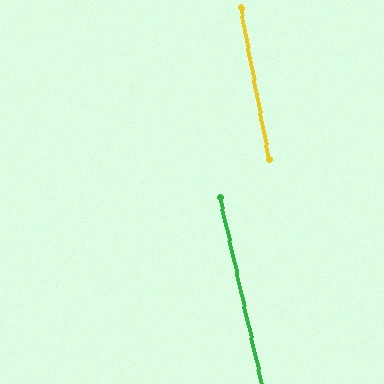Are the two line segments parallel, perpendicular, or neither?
Parallel — their directions differ by only 2.0°.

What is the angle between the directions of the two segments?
Approximately 2 degrees.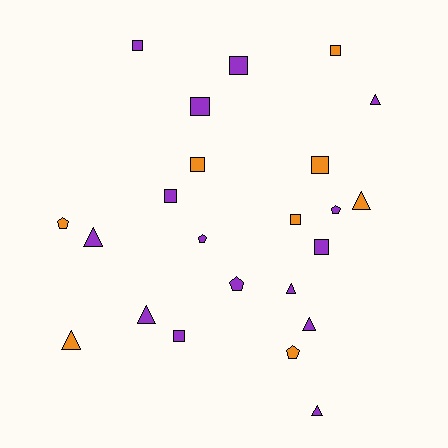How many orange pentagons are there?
There are 2 orange pentagons.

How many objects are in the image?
There are 23 objects.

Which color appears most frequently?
Purple, with 15 objects.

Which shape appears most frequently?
Square, with 10 objects.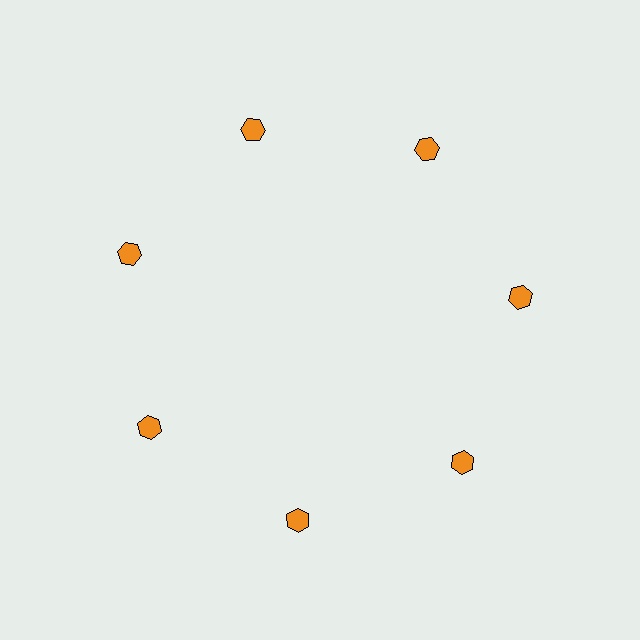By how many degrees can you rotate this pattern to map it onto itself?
The pattern maps onto itself every 51 degrees of rotation.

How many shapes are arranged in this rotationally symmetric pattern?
There are 7 shapes, arranged in 7 groups of 1.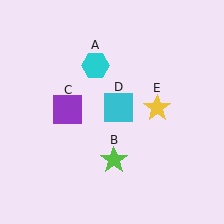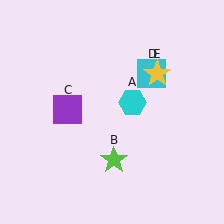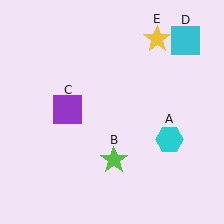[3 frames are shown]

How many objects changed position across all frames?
3 objects changed position: cyan hexagon (object A), cyan square (object D), yellow star (object E).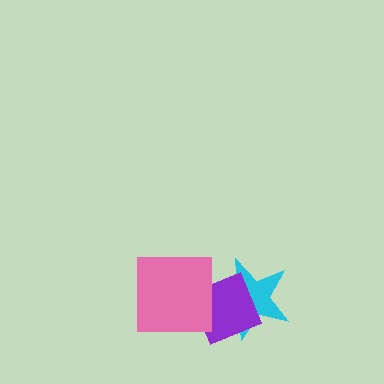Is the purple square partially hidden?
Yes, it is partially covered by another shape.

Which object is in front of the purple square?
The pink square is in front of the purple square.